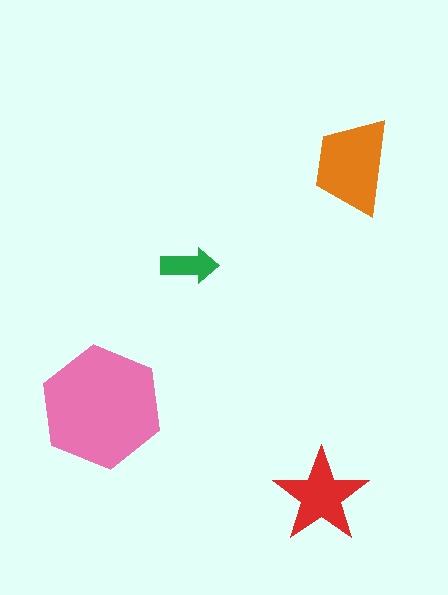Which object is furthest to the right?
The orange trapezoid is rightmost.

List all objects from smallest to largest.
The green arrow, the red star, the orange trapezoid, the pink hexagon.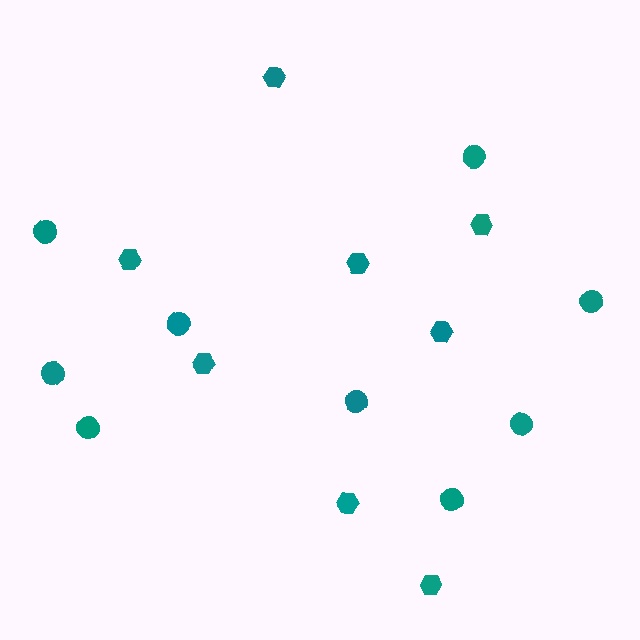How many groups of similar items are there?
There are 2 groups: one group of hexagons (8) and one group of circles (9).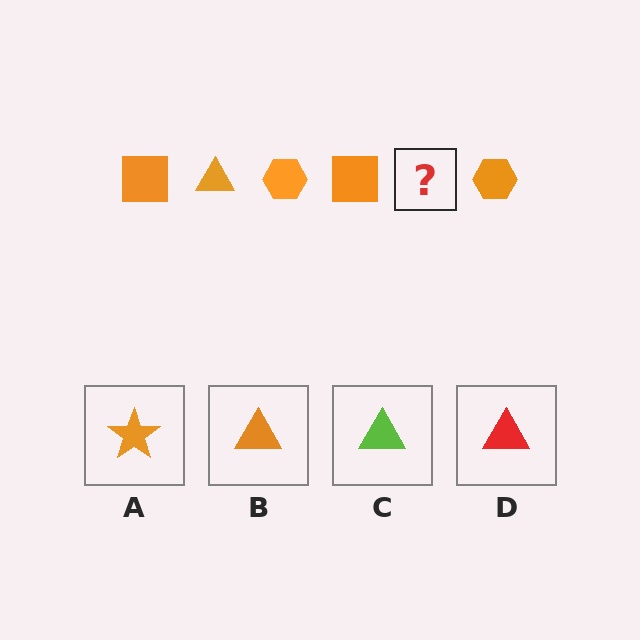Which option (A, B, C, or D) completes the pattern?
B.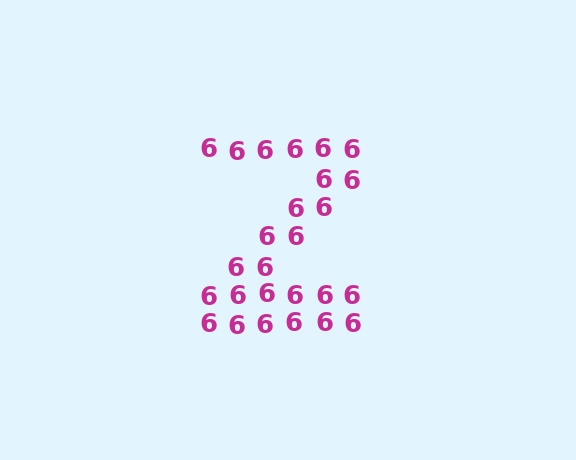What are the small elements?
The small elements are digit 6's.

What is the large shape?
The large shape is the letter Z.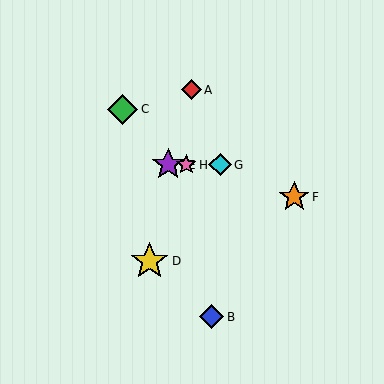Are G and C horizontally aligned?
No, G is at y≈165 and C is at y≈109.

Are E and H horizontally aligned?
Yes, both are at y≈165.